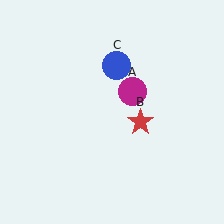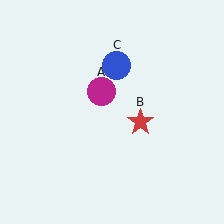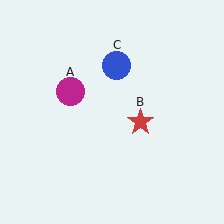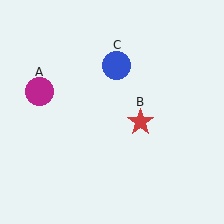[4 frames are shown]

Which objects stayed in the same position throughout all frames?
Red star (object B) and blue circle (object C) remained stationary.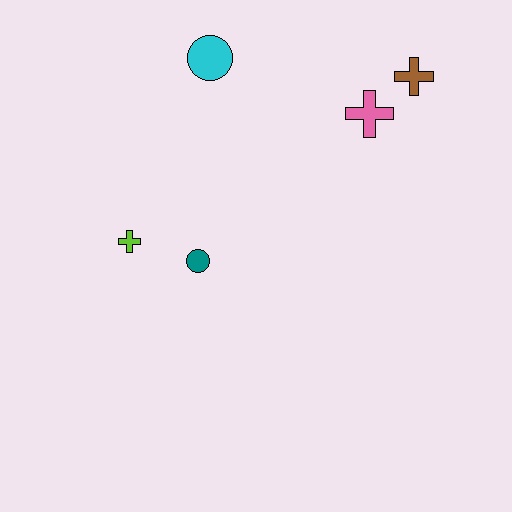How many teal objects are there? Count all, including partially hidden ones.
There is 1 teal object.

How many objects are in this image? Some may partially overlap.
There are 5 objects.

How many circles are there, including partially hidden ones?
There are 2 circles.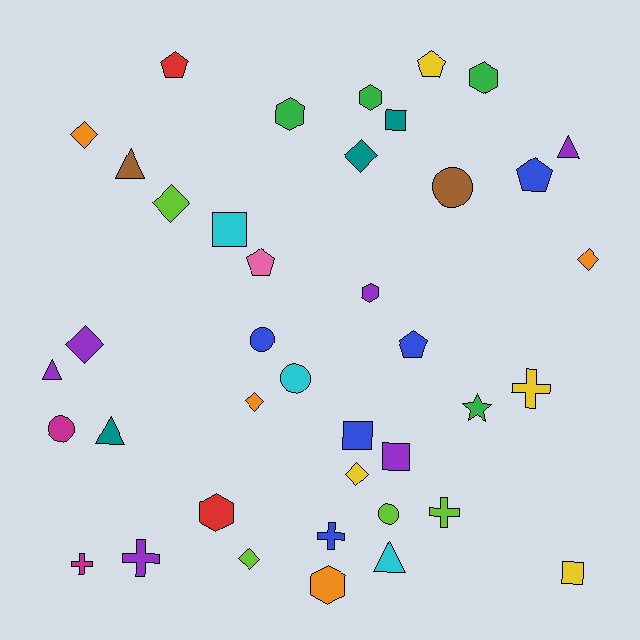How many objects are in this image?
There are 40 objects.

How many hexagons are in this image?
There are 6 hexagons.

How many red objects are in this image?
There are 2 red objects.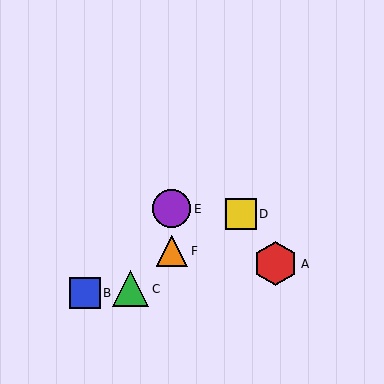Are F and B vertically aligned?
No, F is at x≈172 and B is at x≈85.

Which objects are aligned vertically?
Objects E, F are aligned vertically.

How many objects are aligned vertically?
2 objects (E, F) are aligned vertically.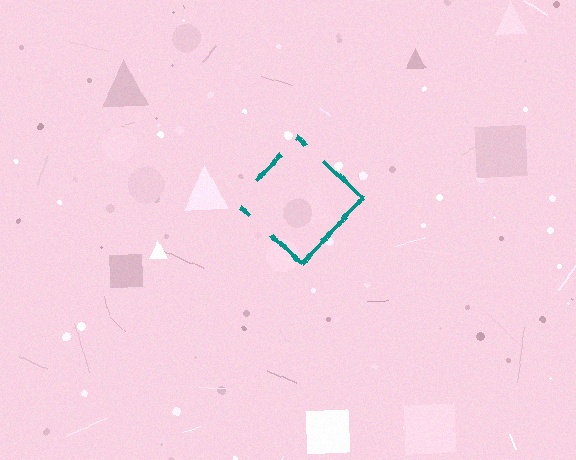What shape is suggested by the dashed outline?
The dashed outline suggests a diamond.